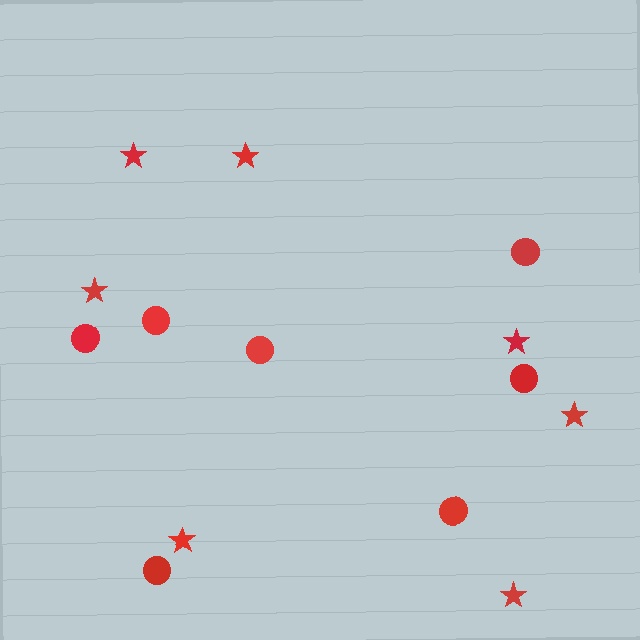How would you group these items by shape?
There are 2 groups: one group of stars (7) and one group of circles (7).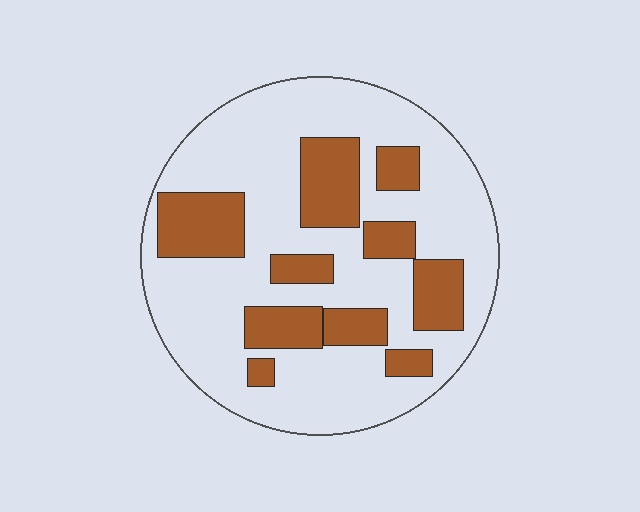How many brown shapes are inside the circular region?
10.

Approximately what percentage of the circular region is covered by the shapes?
Approximately 30%.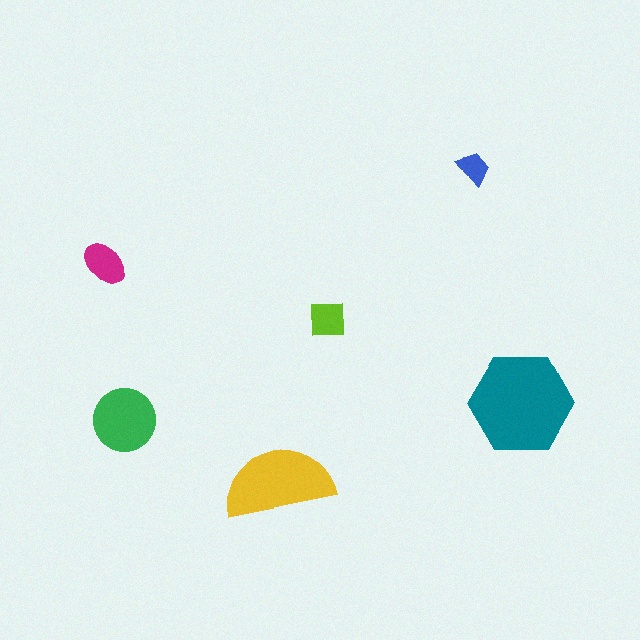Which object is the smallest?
The blue trapezoid.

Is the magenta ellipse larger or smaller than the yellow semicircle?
Smaller.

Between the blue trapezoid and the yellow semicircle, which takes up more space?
The yellow semicircle.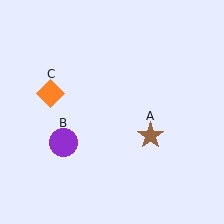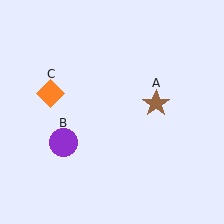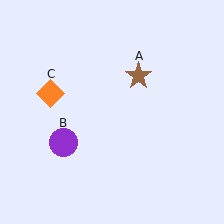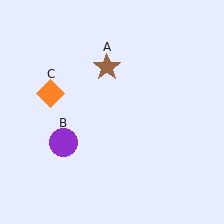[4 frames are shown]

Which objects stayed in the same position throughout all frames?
Purple circle (object B) and orange diamond (object C) remained stationary.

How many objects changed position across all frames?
1 object changed position: brown star (object A).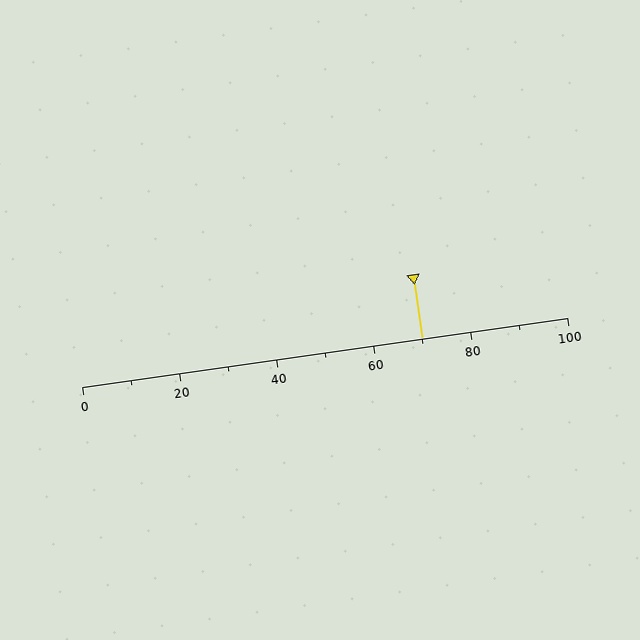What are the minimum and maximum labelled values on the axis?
The axis runs from 0 to 100.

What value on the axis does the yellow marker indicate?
The marker indicates approximately 70.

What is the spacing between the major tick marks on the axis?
The major ticks are spaced 20 apart.